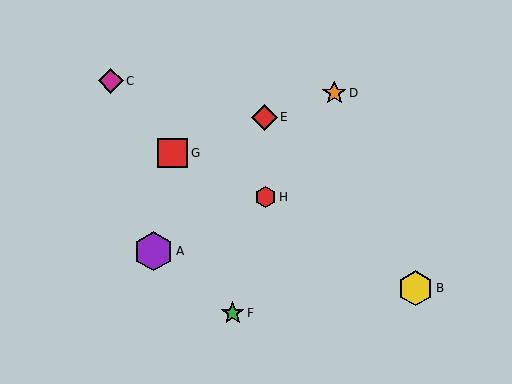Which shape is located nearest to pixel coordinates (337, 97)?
The orange star (labeled D) at (334, 93) is nearest to that location.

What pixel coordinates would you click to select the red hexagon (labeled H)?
Click at (265, 197) to select the red hexagon H.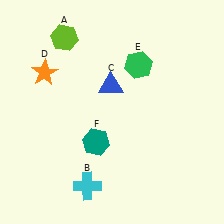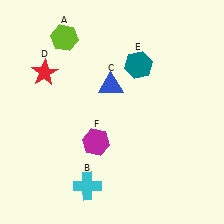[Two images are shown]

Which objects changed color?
D changed from orange to red. E changed from green to teal. F changed from teal to magenta.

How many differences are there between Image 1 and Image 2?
There are 3 differences between the two images.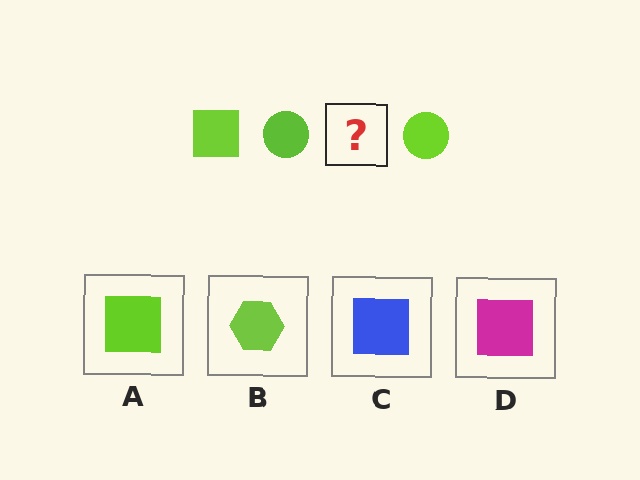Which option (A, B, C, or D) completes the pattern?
A.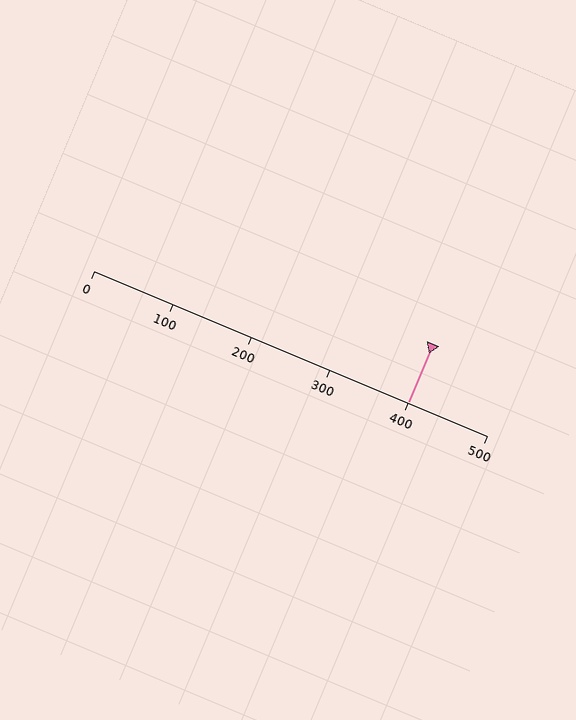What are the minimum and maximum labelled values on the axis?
The axis runs from 0 to 500.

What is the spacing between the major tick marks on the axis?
The major ticks are spaced 100 apart.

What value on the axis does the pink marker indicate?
The marker indicates approximately 400.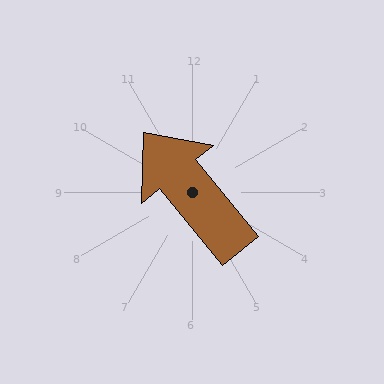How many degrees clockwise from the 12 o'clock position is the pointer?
Approximately 321 degrees.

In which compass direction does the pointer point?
Northwest.